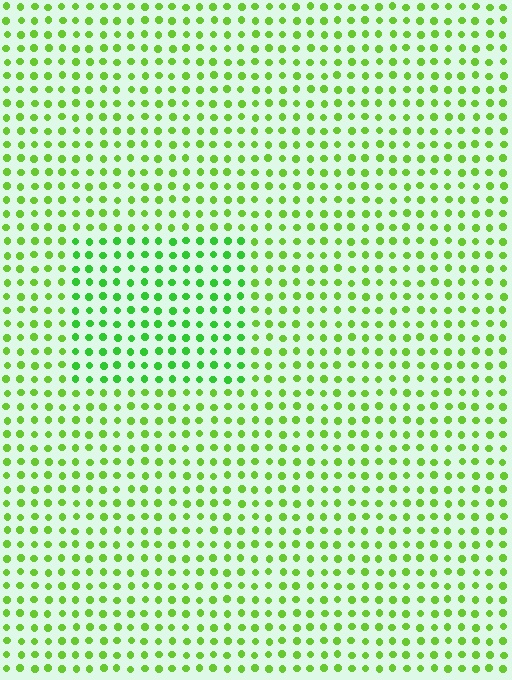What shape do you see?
I see a rectangle.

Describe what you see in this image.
The image is filled with small lime elements in a uniform arrangement. A rectangle-shaped region is visible where the elements are tinted to a slightly different hue, forming a subtle color boundary.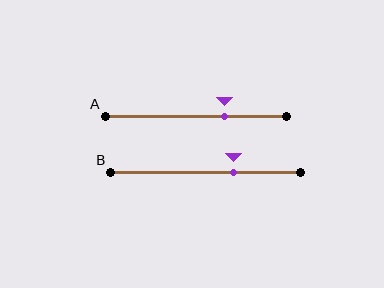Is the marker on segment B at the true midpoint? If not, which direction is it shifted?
No, the marker on segment B is shifted to the right by about 15% of the segment length.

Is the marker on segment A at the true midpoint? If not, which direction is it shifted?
No, the marker on segment A is shifted to the right by about 16% of the segment length.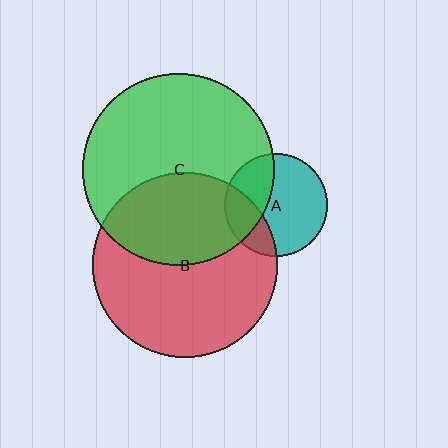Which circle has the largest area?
Circle C (green).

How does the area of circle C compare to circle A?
Approximately 3.4 times.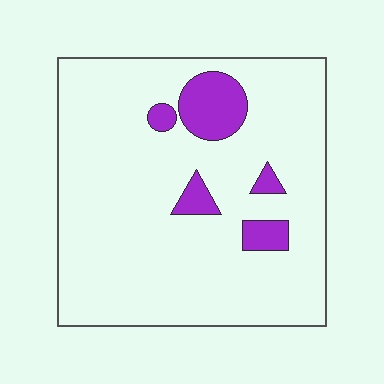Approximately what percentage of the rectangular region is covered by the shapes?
Approximately 10%.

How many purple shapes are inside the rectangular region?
5.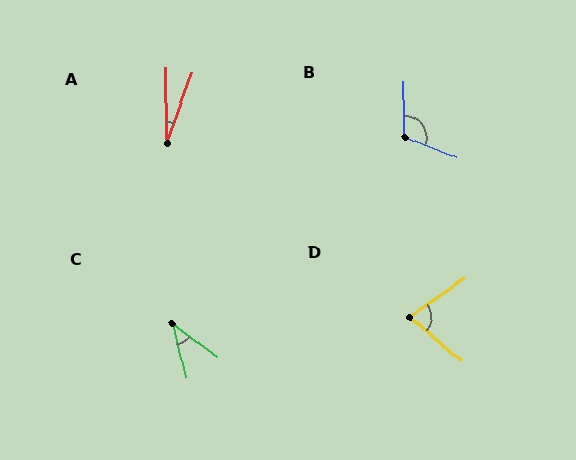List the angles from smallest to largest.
A (20°), C (40°), D (75°), B (111°).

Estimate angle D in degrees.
Approximately 75 degrees.